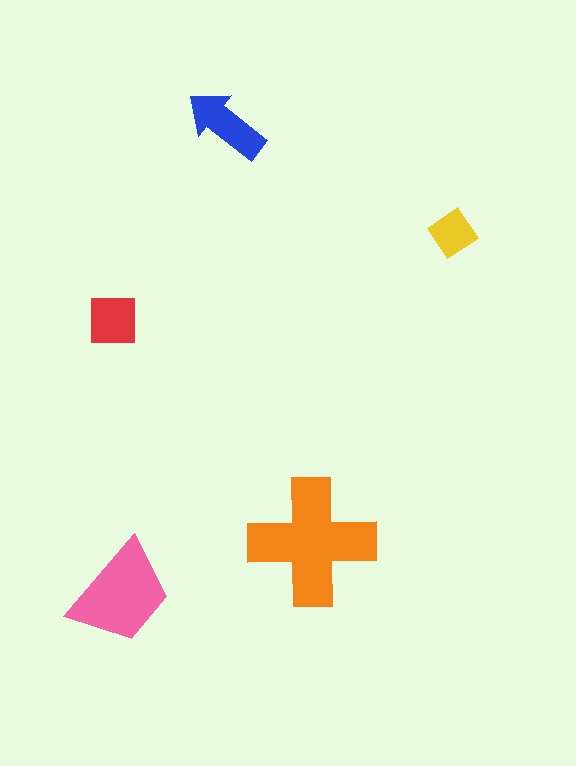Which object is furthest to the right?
The yellow diamond is rightmost.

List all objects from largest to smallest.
The orange cross, the pink trapezoid, the blue arrow, the red square, the yellow diamond.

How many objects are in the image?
There are 5 objects in the image.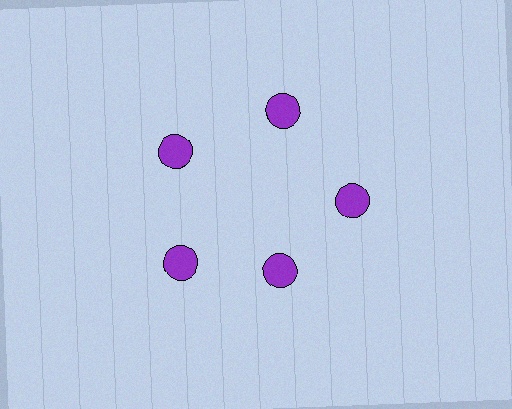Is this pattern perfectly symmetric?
No. The 5 purple circles are arranged in a ring, but one element near the 5 o'clock position is pulled inward toward the center, breaking the 5-fold rotational symmetry.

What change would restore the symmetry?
The symmetry would be restored by moving it outward, back onto the ring so that all 5 circles sit at equal angles and equal distance from the center.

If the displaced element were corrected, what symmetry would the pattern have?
It would have 5-fold rotational symmetry — the pattern would map onto itself every 72 degrees.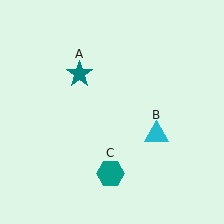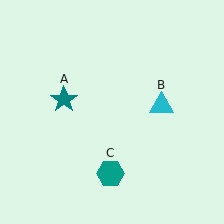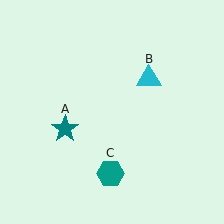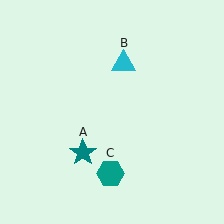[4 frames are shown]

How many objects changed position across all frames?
2 objects changed position: teal star (object A), cyan triangle (object B).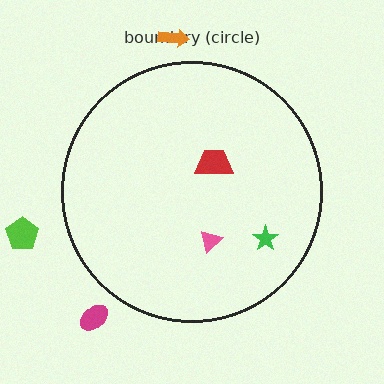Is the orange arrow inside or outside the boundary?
Outside.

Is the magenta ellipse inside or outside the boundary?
Outside.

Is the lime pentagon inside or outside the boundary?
Outside.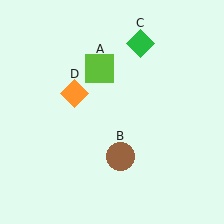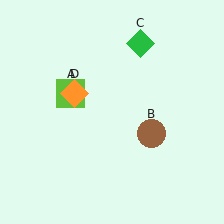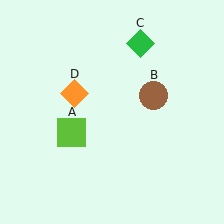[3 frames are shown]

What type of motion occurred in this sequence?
The lime square (object A), brown circle (object B) rotated counterclockwise around the center of the scene.